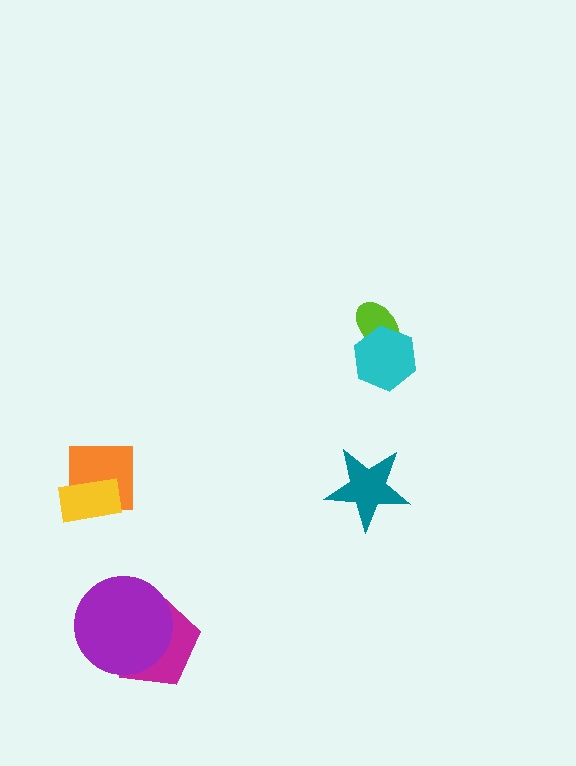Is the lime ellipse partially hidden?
Yes, it is partially covered by another shape.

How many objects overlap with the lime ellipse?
1 object overlaps with the lime ellipse.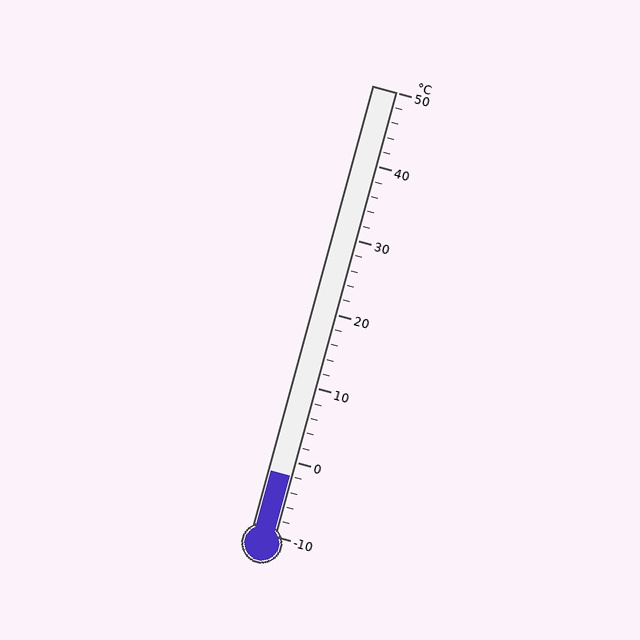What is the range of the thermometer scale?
The thermometer scale ranges from -10°C to 50°C.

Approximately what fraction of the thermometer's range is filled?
The thermometer is filled to approximately 15% of its range.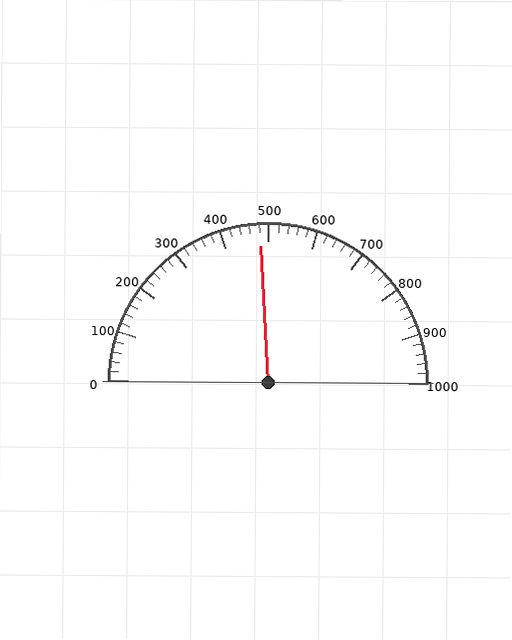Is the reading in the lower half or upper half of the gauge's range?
The reading is in the lower half of the range (0 to 1000).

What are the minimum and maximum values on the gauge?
The gauge ranges from 0 to 1000.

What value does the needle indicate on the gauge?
The needle indicates approximately 480.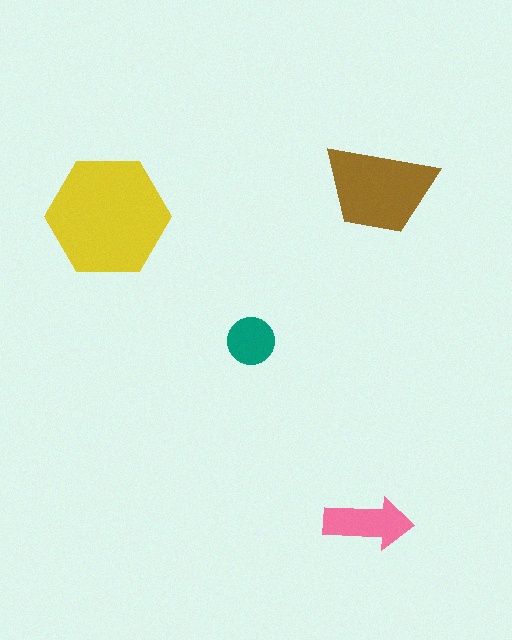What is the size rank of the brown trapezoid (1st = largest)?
2nd.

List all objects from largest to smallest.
The yellow hexagon, the brown trapezoid, the pink arrow, the teal circle.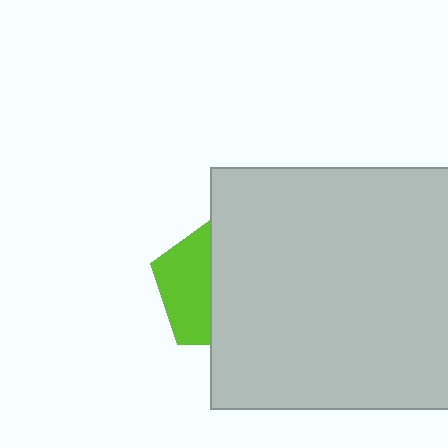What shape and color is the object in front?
The object in front is a light gray rectangle.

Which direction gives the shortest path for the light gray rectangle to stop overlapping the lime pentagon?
Moving right gives the shortest separation.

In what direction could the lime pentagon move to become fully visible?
The lime pentagon could move left. That would shift it out from behind the light gray rectangle entirely.